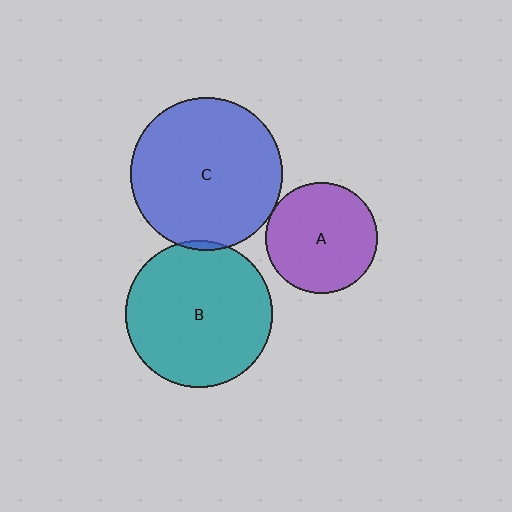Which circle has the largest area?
Circle C (blue).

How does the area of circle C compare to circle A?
Approximately 1.9 times.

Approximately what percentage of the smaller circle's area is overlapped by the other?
Approximately 5%.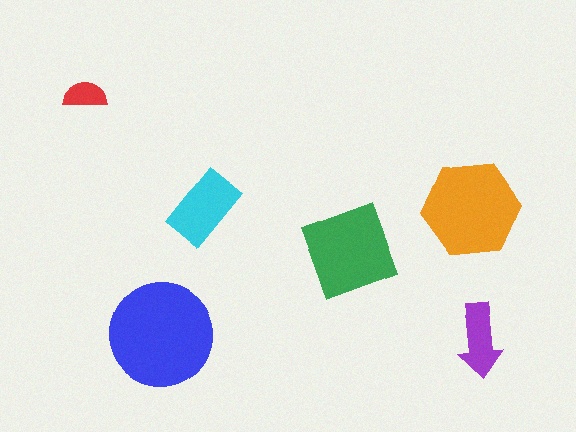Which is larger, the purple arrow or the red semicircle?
The purple arrow.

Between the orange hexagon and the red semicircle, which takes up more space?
The orange hexagon.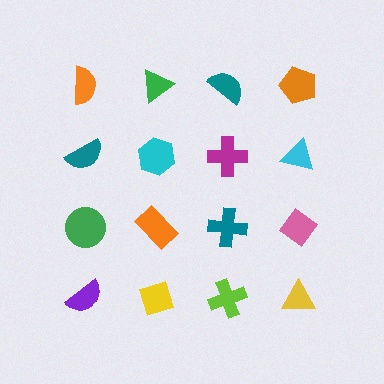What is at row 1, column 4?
An orange pentagon.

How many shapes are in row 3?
4 shapes.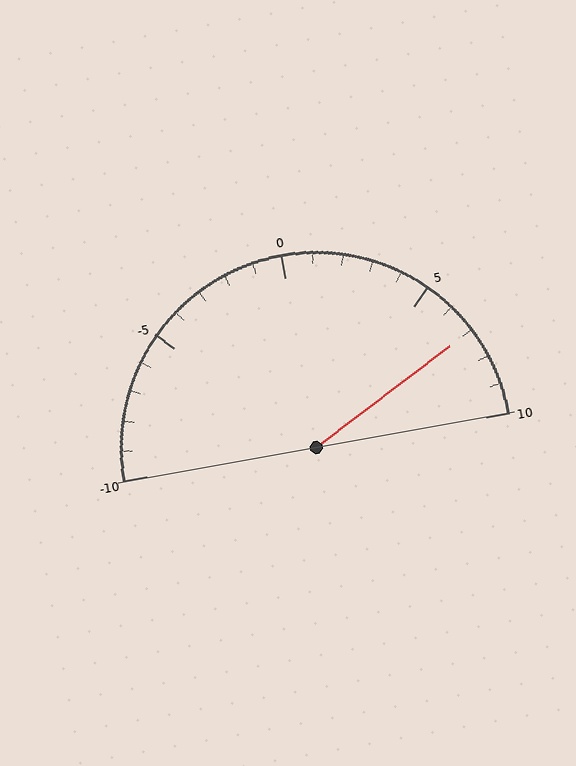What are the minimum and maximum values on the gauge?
The gauge ranges from -10 to 10.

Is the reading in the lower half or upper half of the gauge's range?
The reading is in the upper half of the range (-10 to 10).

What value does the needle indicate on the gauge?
The needle indicates approximately 7.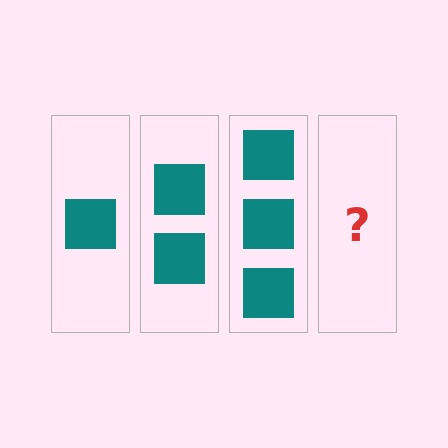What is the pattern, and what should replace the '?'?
The pattern is that each step adds one more square. The '?' should be 4 squares.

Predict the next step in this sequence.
The next step is 4 squares.